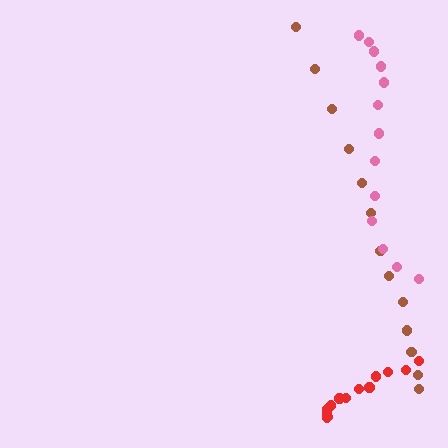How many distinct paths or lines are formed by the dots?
There are 3 distinct paths.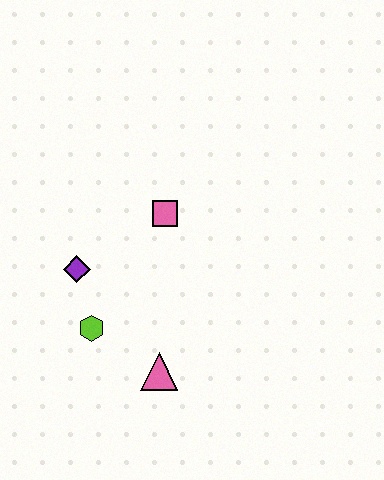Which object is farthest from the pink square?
The pink triangle is farthest from the pink square.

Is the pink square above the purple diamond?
Yes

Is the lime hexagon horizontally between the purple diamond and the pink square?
Yes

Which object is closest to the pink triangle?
The lime hexagon is closest to the pink triangle.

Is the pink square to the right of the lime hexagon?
Yes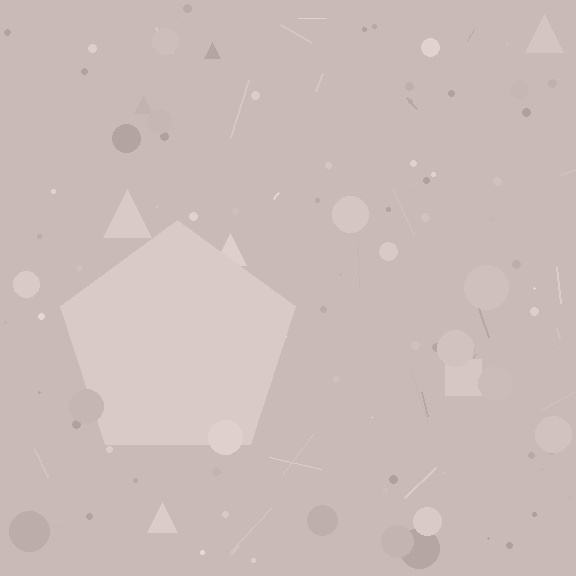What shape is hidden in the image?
A pentagon is hidden in the image.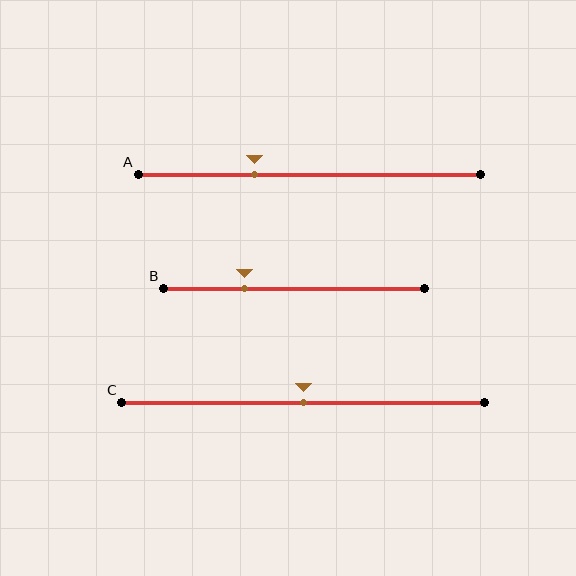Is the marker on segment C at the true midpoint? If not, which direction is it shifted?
Yes, the marker on segment C is at the true midpoint.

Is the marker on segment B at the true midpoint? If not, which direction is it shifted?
No, the marker on segment B is shifted to the left by about 19% of the segment length.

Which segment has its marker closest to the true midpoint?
Segment C has its marker closest to the true midpoint.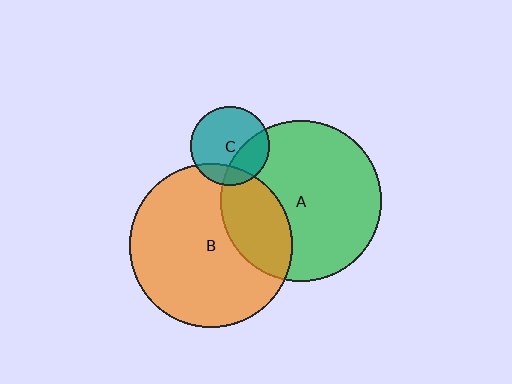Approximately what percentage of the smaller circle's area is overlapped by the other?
Approximately 25%.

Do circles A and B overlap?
Yes.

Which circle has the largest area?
Circle B (orange).